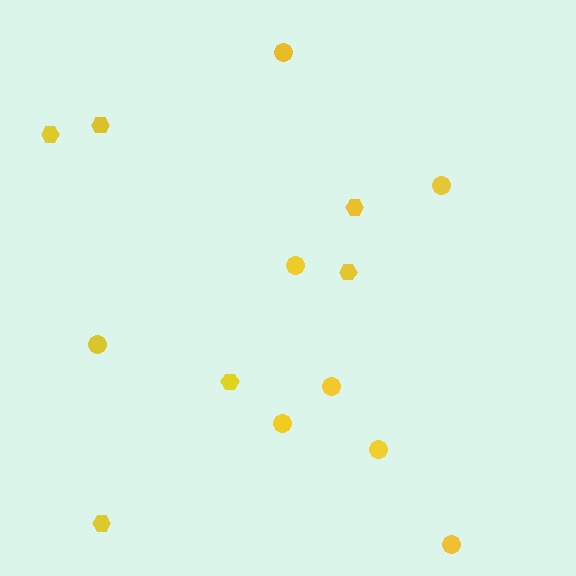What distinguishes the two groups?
There are 2 groups: one group of circles (8) and one group of hexagons (6).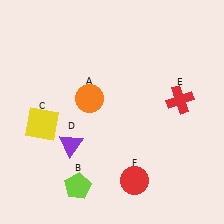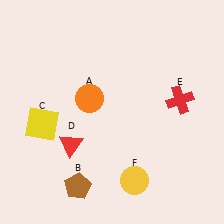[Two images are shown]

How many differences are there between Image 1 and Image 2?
There are 3 differences between the two images.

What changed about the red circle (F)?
In Image 1, F is red. In Image 2, it changed to yellow.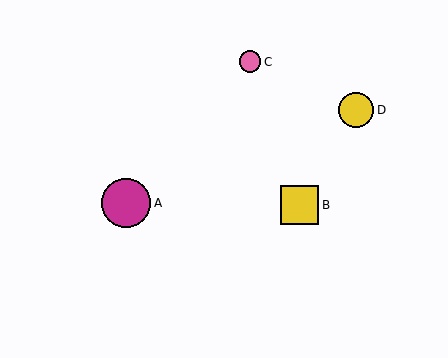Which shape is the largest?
The magenta circle (labeled A) is the largest.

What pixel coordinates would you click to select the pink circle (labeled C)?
Click at (250, 62) to select the pink circle C.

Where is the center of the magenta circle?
The center of the magenta circle is at (126, 203).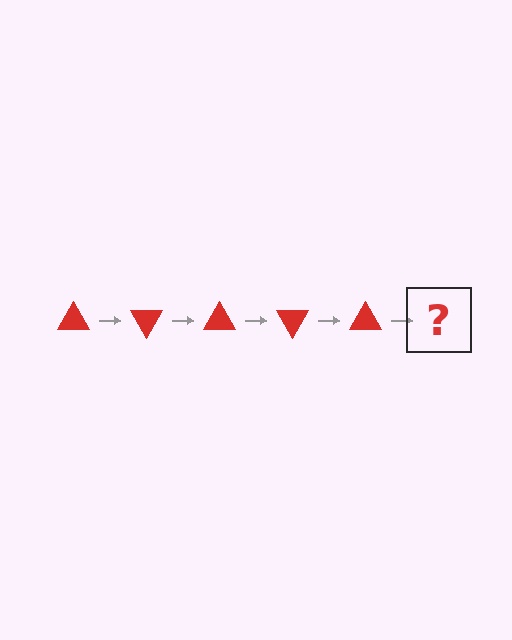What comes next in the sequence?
The next element should be a red triangle rotated 300 degrees.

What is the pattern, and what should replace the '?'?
The pattern is that the triangle rotates 60 degrees each step. The '?' should be a red triangle rotated 300 degrees.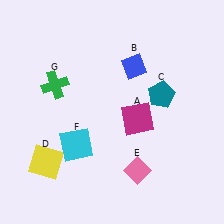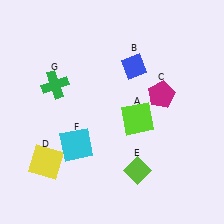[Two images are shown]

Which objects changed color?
A changed from magenta to lime. C changed from teal to magenta. E changed from pink to lime.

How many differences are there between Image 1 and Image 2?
There are 3 differences between the two images.